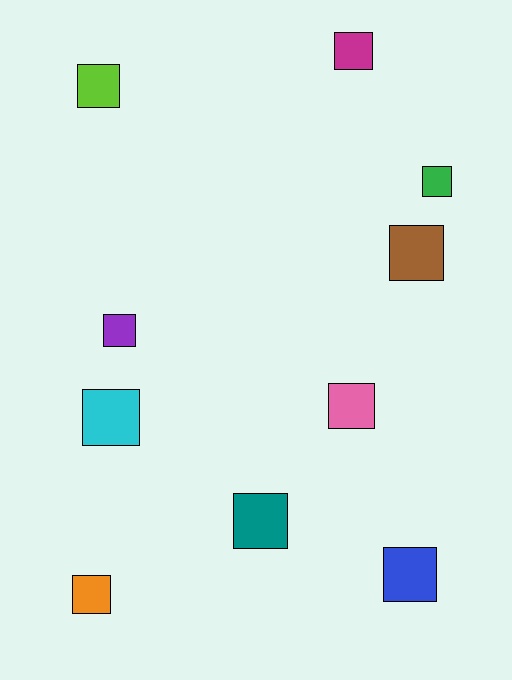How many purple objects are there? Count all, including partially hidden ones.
There is 1 purple object.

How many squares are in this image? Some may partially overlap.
There are 10 squares.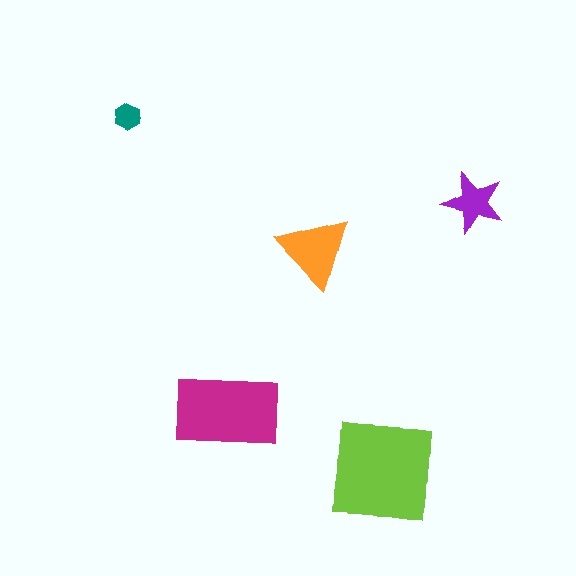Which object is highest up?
The teal hexagon is topmost.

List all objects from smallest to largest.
The teal hexagon, the purple star, the orange triangle, the magenta rectangle, the lime square.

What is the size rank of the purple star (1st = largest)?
4th.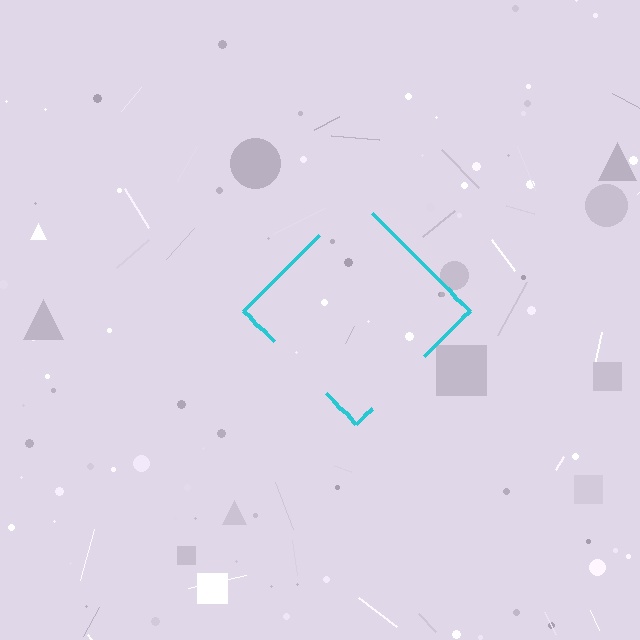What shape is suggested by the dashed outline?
The dashed outline suggests a diamond.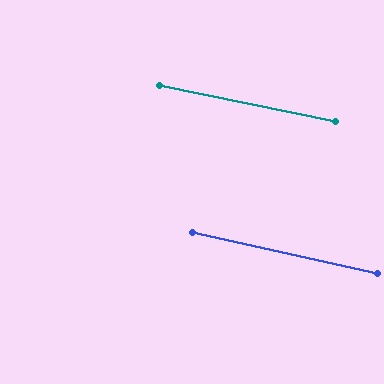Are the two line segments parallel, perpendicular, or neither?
Parallel — their directions differ by only 1.1°.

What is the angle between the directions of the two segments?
Approximately 1 degree.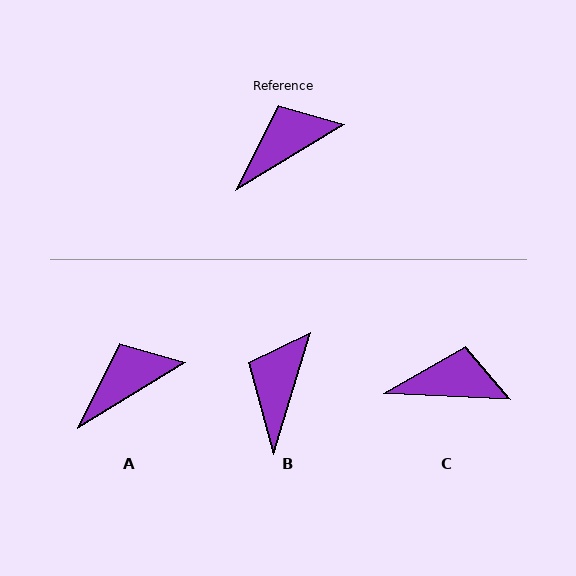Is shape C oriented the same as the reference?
No, it is off by about 34 degrees.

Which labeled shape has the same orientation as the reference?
A.